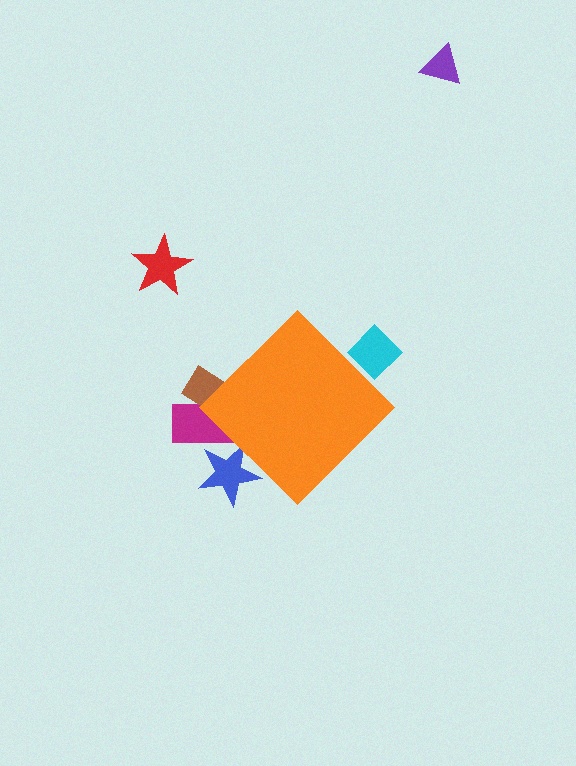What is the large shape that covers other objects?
An orange diamond.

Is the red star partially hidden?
No, the red star is fully visible.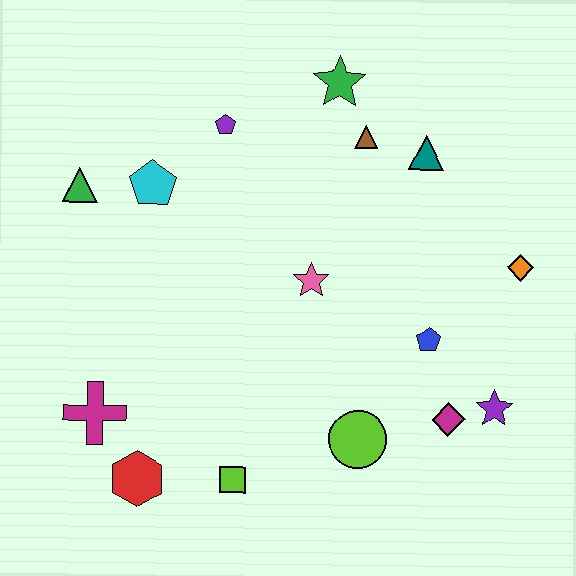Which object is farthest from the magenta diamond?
The green triangle is farthest from the magenta diamond.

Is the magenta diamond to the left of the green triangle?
No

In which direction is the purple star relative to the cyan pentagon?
The purple star is to the right of the cyan pentagon.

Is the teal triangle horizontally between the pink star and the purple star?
Yes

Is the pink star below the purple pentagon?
Yes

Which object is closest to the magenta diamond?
The purple star is closest to the magenta diamond.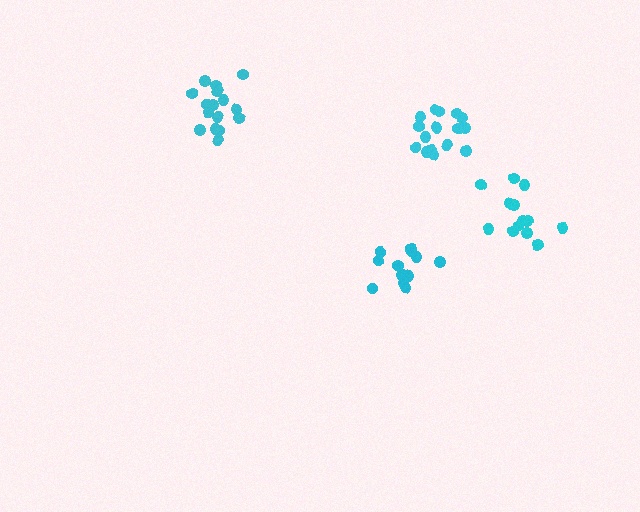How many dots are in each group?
Group 1: 12 dots, Group 2: 13 dots, Group 3: 16 dots, Group 4: 16 dots (57 total).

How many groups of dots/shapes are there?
There are 4 groups.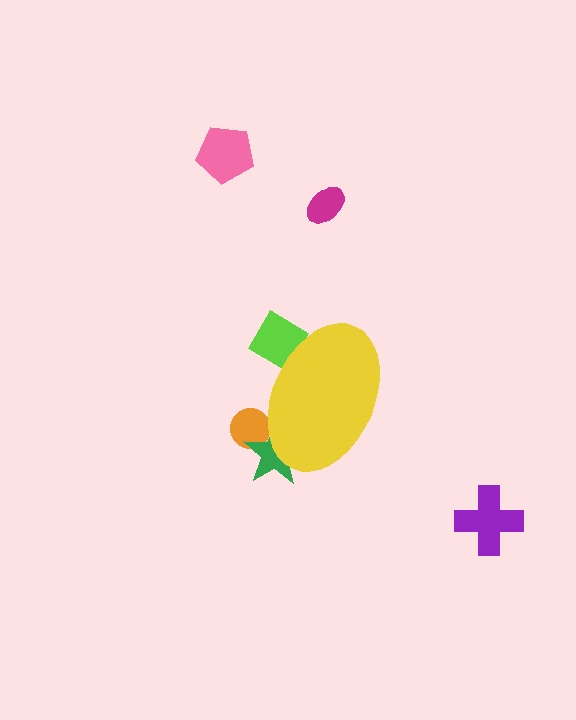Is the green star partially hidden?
Yes, the green star is partially hidden behind the yellow ellipse.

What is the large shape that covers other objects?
A yellow ellipse.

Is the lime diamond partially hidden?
Yes, the lime diamond is partially hidden behind the yellow ellipse.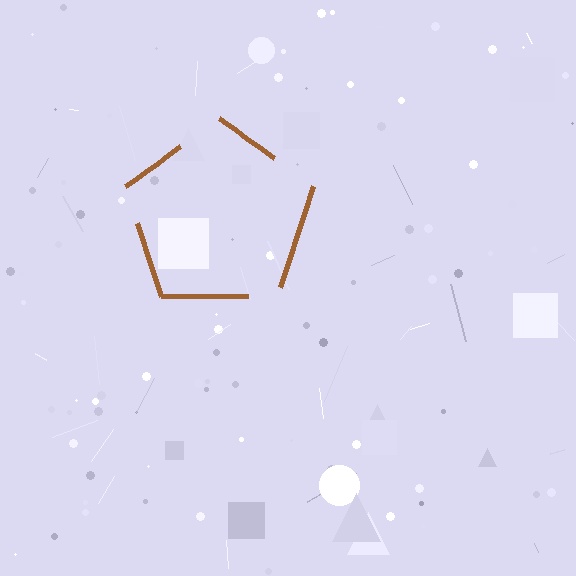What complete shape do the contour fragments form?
The contour fragments form a pentagon.